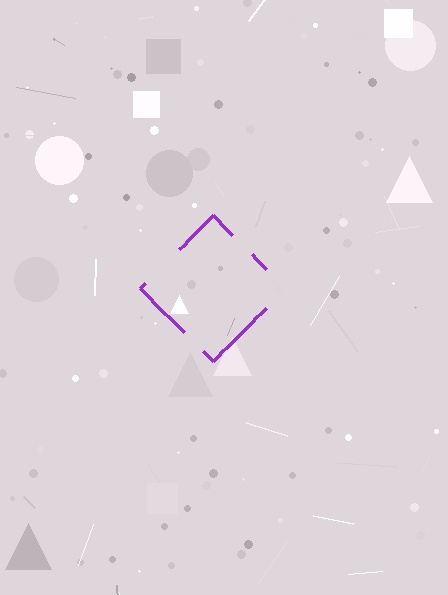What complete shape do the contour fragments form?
The contour fragments form a diamond.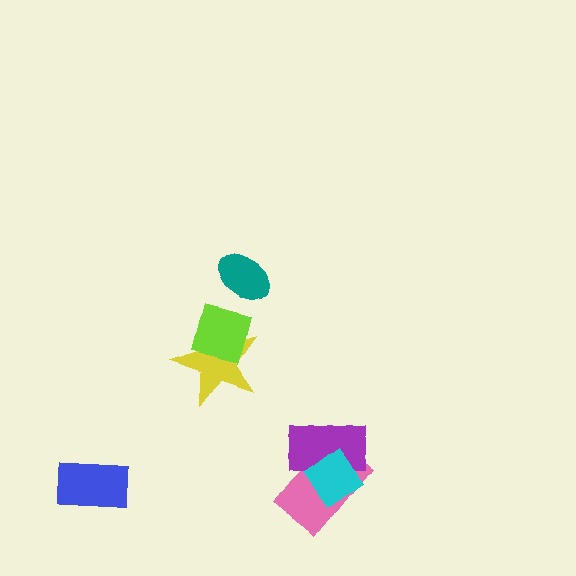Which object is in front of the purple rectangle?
The cyan diamond is in front of the purple rectangle.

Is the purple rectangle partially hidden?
Yes, it is partially covered by another shape.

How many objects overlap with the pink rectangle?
2 objects overlap with the pink rectangle.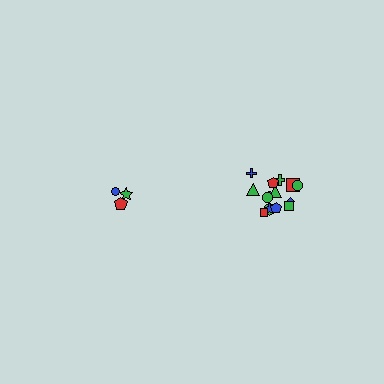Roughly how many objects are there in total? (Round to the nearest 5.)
Roughly 20 objects in total.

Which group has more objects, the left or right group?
The right group.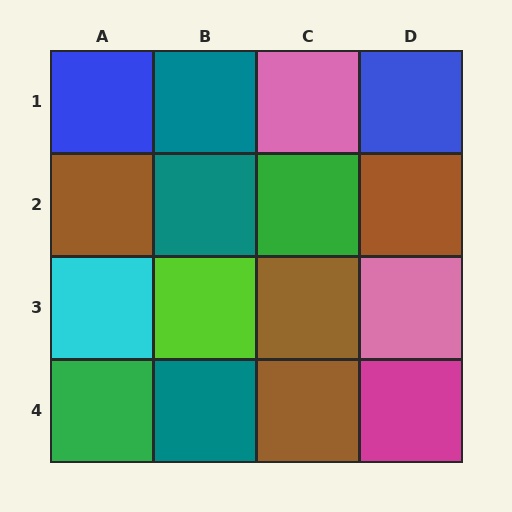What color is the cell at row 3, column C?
Brown.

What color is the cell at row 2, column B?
Teal.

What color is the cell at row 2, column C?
Green.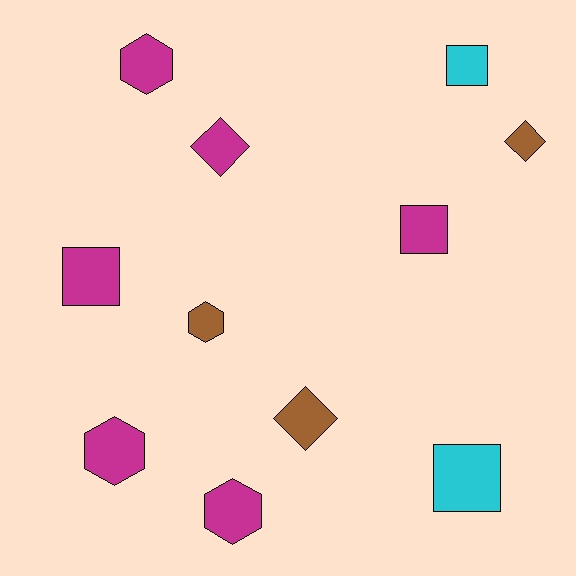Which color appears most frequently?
Magenta, with 6 objects.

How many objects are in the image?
There are 11 objects.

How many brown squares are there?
There are no brown squares.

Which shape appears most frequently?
Hexagon, with 4 objects.